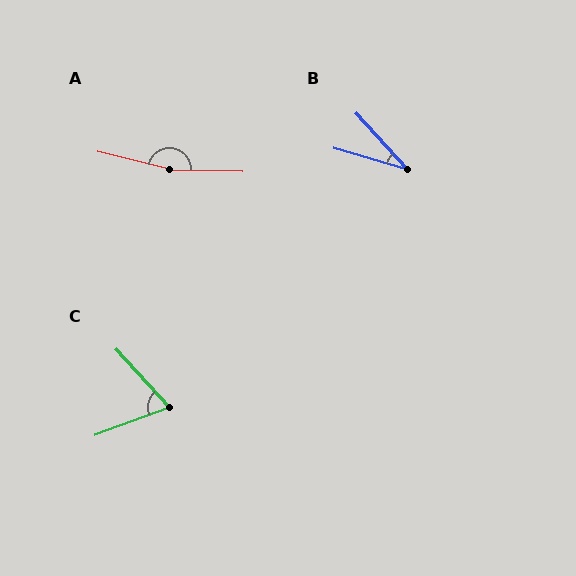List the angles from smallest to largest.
B (31°), C (68°), A (168°).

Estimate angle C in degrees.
Approximately 68 degrees.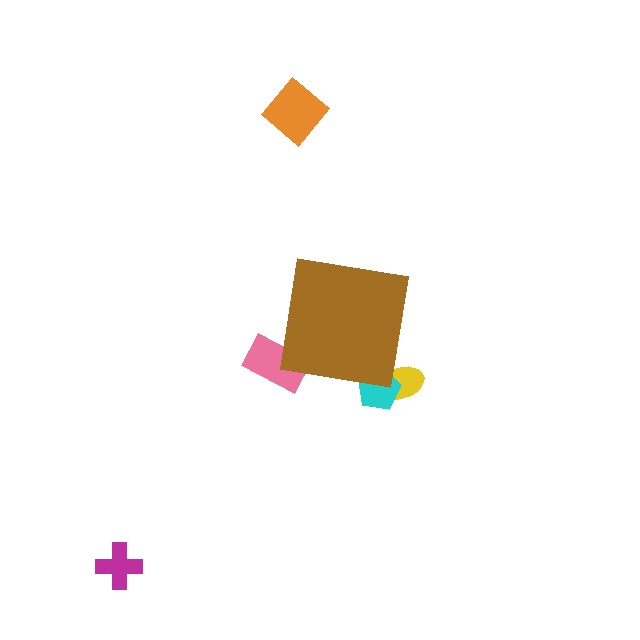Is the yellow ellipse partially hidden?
Yes, the yellow ellipse is partially hidden behind the brown square.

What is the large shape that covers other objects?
A brown square.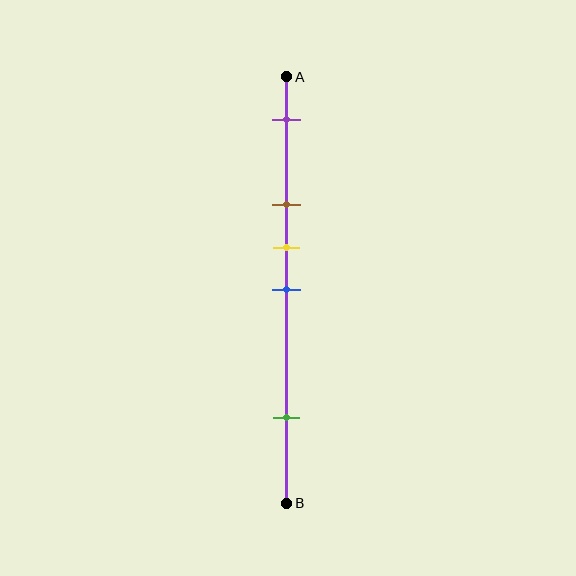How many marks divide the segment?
There are 5 marks dividing the segment.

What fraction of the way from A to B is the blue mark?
The blue mark is approximately 50% (0.5) of the way from A to B.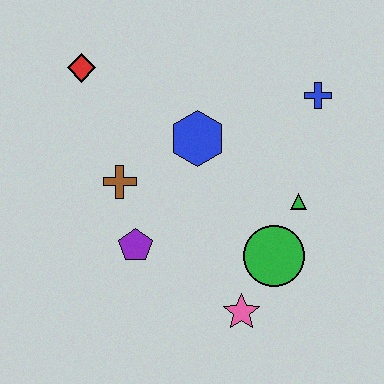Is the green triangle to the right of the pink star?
Yes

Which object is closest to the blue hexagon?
The brown cross is closest to the blue hexagon.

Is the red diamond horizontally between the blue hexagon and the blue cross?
No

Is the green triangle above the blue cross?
No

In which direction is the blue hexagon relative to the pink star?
The blue hexagon is above the pink star.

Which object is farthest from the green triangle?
The red diamond is farthest from the green triangle.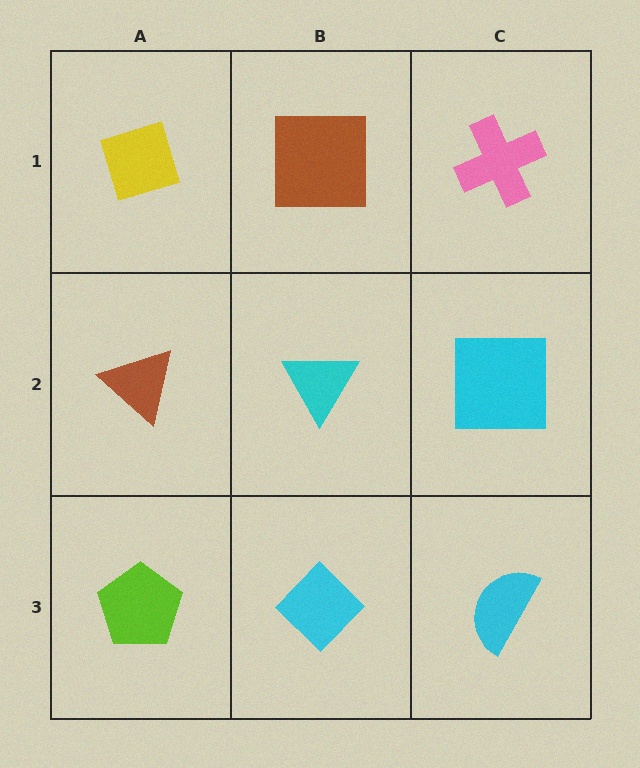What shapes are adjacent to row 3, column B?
A cyan triangle (row 2, column B), a lime pentagon (row 3, column A), a cyan semicircle (row 3, column C).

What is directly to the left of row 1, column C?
A brown square.